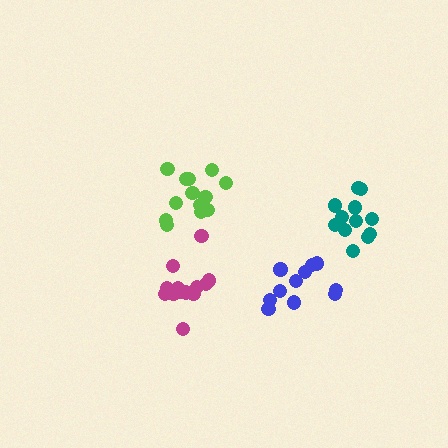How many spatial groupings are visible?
There are 4 spatial groupings.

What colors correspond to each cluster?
The clusters are colored: magenta, teal, lime, blue.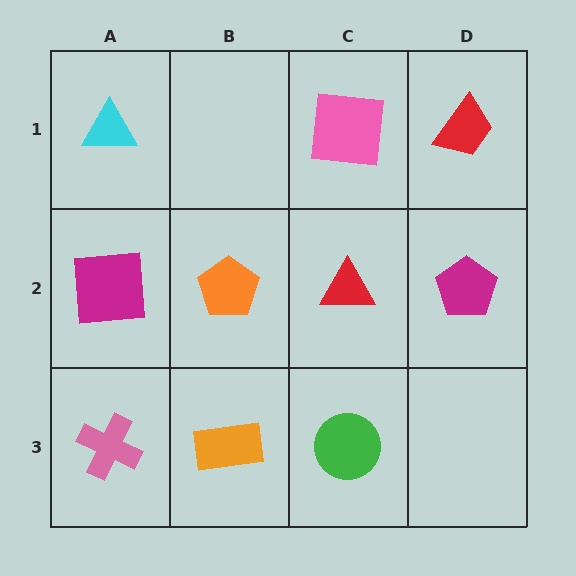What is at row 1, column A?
A cyan triangle.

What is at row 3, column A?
A pink cross.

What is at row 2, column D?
A magenta pentagon.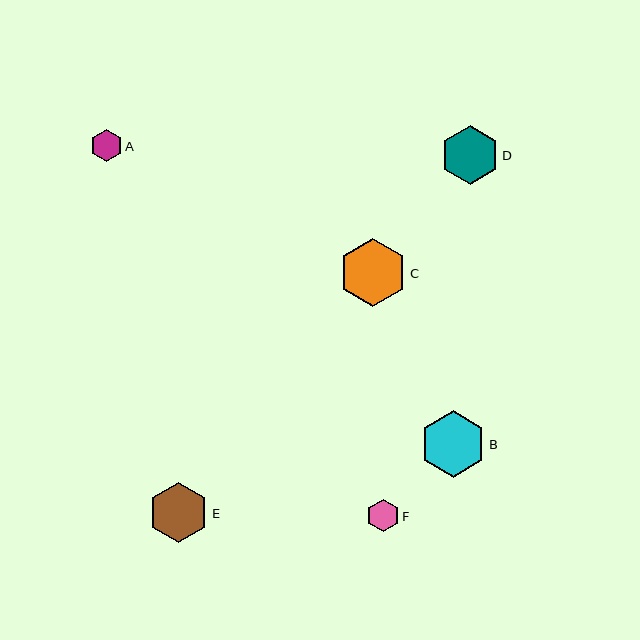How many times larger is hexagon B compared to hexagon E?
Hexagon B is approximately 1.1 times the size of hexagon E.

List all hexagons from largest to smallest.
From largest to smallest: C, B, E, D, F, A.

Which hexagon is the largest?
Hexagon C is the largest with a size of approximately 68 pixels.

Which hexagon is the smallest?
Hexagon A is the smallest with a size of approximately 32 pixels.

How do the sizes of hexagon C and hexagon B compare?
Hexagon C and hexagon B are approximately the same size.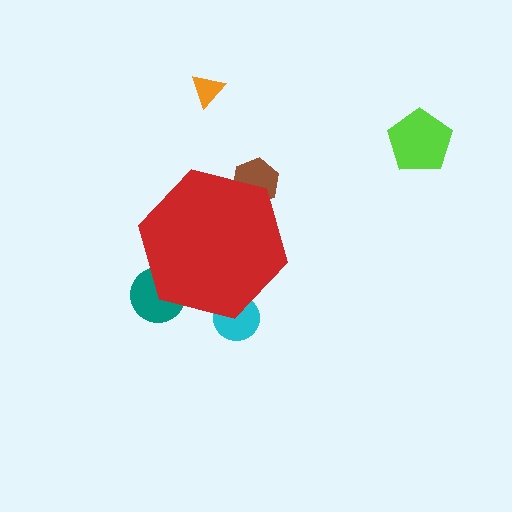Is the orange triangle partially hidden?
No, the orange triangle is fully visible.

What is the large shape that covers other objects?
A red hexagon.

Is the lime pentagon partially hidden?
No, the lime pentagon is fully visible.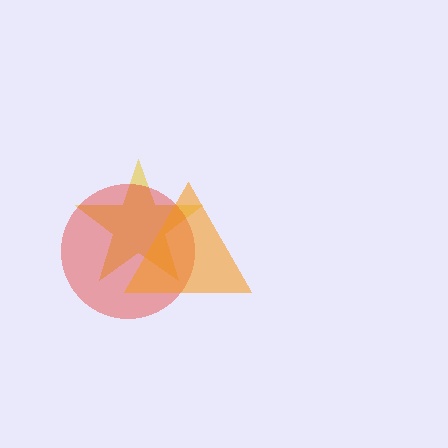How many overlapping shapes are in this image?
There are 3 overlapping shapes in the image.